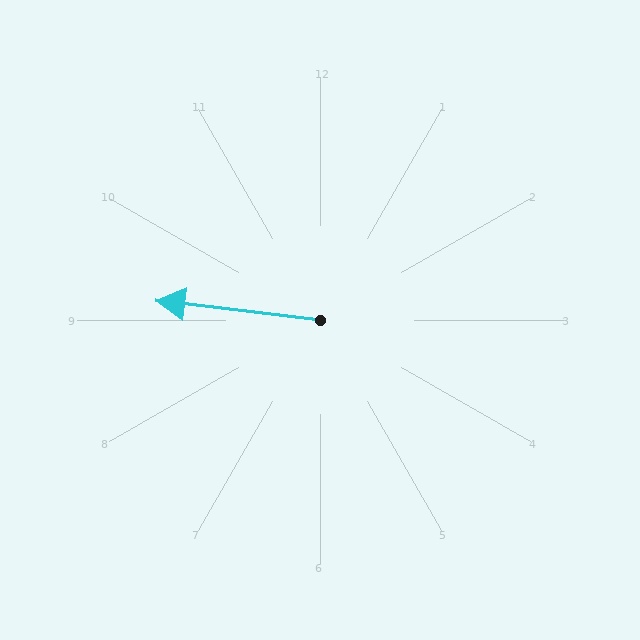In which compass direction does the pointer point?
West.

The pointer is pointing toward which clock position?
Roughly 9 o'clock.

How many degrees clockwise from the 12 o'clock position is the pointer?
Approximately 277 degrees.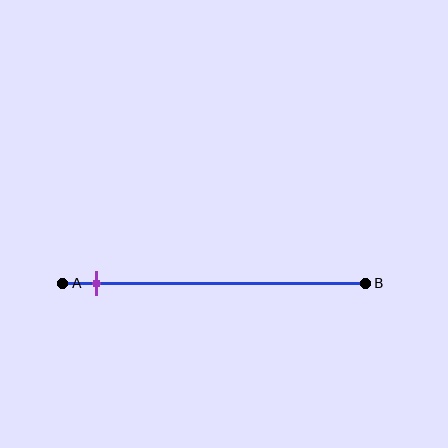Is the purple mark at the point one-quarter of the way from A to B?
No, the mark is at about 10% from A, not at the 25% one-quarter point.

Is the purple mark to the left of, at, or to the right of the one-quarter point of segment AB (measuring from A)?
The purple mark is to the left of the one-quarter point of segment AB.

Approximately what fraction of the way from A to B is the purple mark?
The purple mark is approximately 10% of the way from A to B.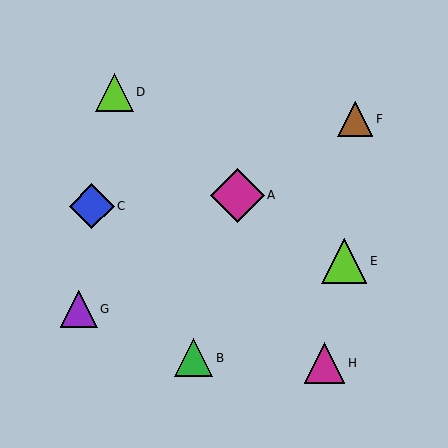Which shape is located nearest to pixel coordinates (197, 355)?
The green triangle (labeled B) at (194, 358) is nearest to that location.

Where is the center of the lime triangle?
The center of the lime triangle is at (114, 92).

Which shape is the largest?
The magenta diamond (labeled A) is the largest.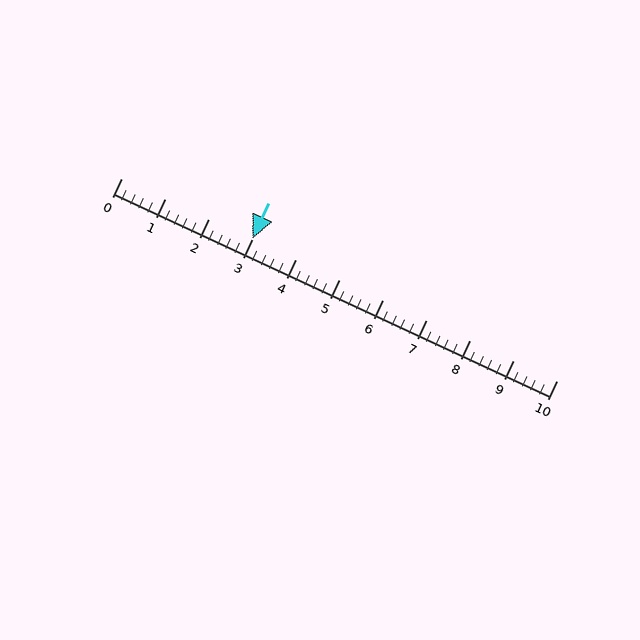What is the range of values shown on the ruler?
The ruler shows values from 0 to 10.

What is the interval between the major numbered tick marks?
The major tick marks are spaced 1 units apart.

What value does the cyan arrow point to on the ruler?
The cyan arrow points to approximately 3.0.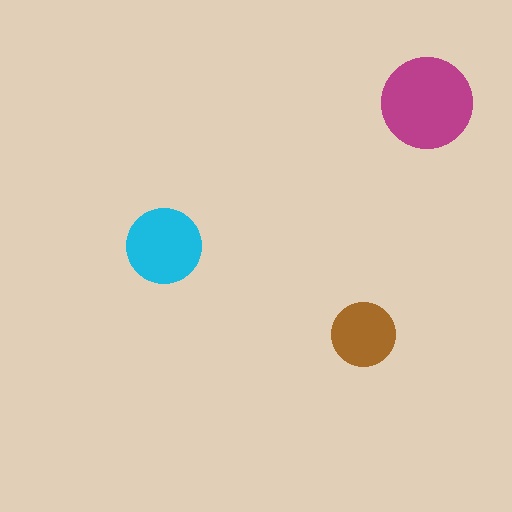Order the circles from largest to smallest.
the magenta one, the cyan one, the brown one.